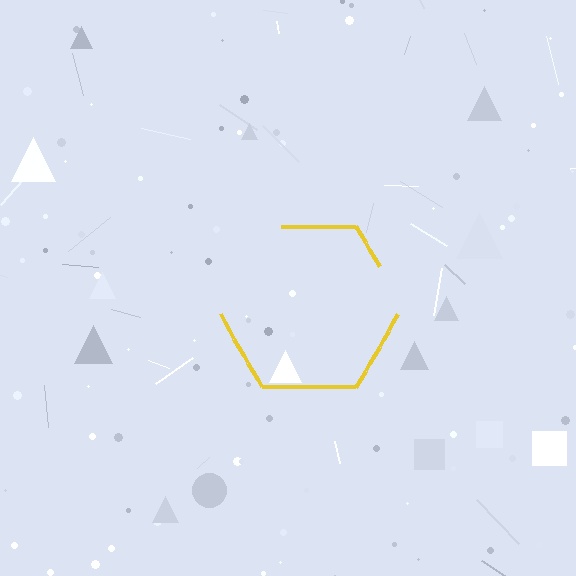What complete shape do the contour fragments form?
The contour fragments form a hexagon.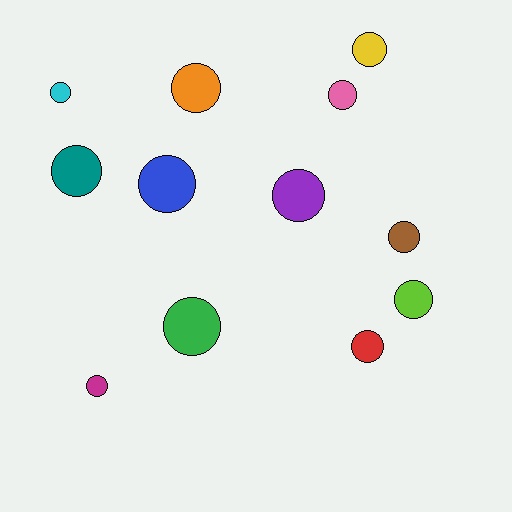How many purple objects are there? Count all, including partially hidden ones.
There is 1 purple object.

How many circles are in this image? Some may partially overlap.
There are 12 circles.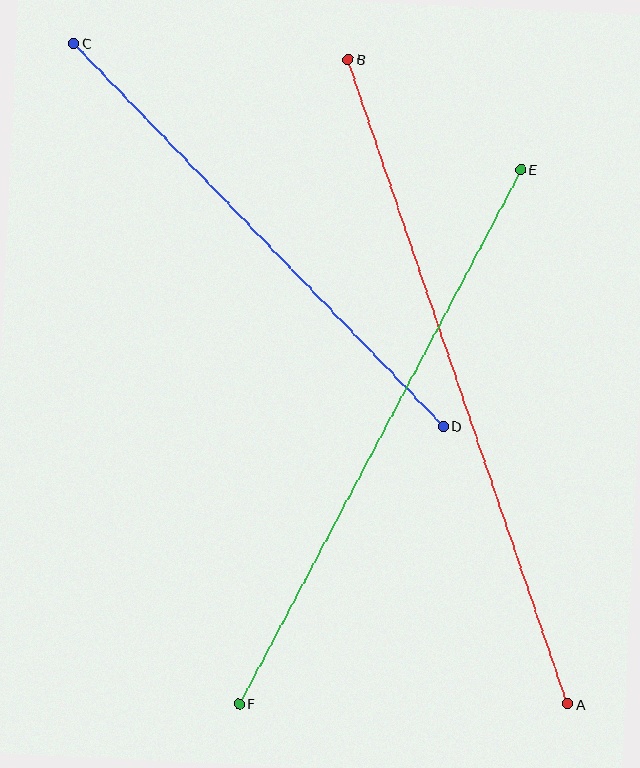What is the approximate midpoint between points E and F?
The midpoint is at approximately (380, 437) pixels.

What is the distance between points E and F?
The distance is approximately 604 pixels.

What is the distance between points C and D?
The distance is approximately 532 pixels.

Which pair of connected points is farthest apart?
Points A and B are farthest apart.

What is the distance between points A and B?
The distance is approximately 681 pixels.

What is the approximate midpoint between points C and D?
The midpoint is at approximately (258, 235) pixels.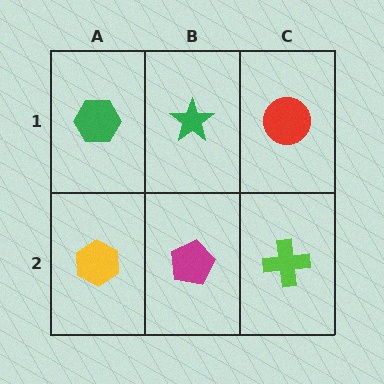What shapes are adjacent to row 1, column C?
A lime cross (row 2, column C), a green star (row 1, column B).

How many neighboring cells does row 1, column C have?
2.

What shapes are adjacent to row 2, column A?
A green hexagon (row 1, column A), a magenta pentagon (row 2, column B).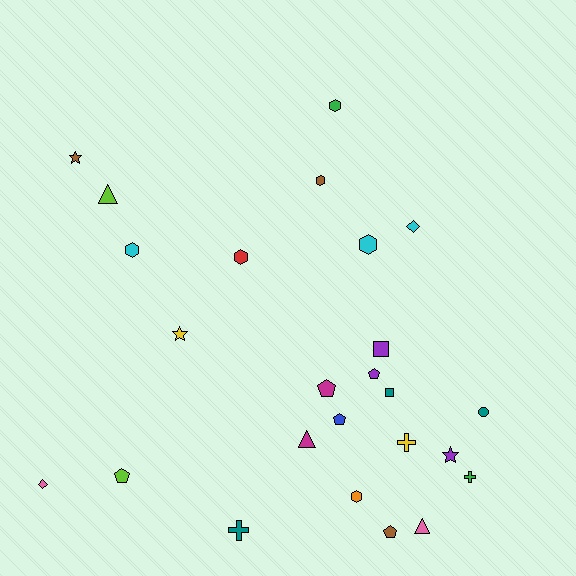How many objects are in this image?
There are 25 objects.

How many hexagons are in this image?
There are 6 hexagons.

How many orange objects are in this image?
There is 1 orange object.